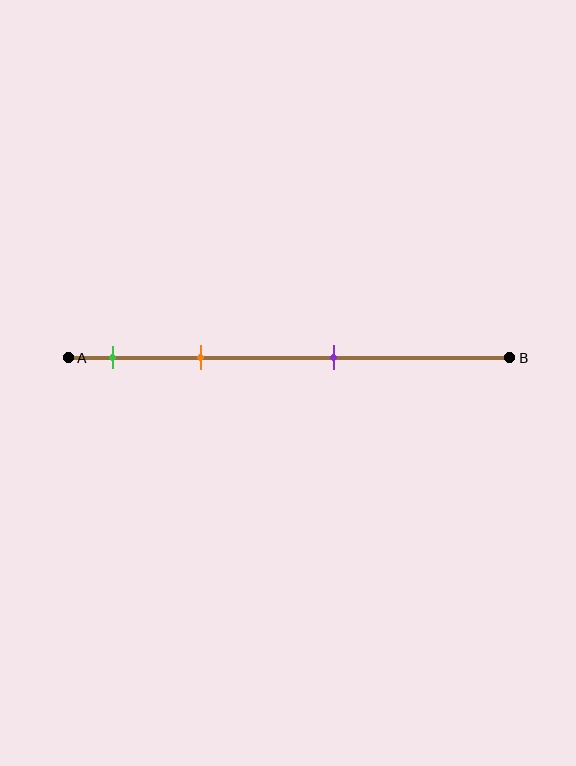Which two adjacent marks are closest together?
The green and orange marks are the closest adjacent pair.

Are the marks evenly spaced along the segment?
No, the marks are not evenly spaced.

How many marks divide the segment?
There are 3 marks dividing the segment.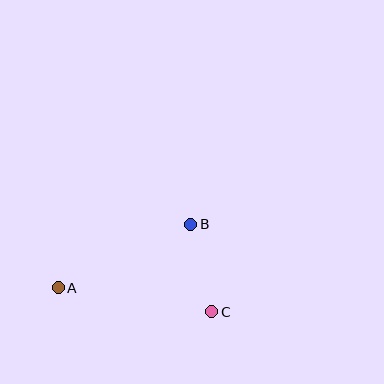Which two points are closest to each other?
Points B and C are closest to each other.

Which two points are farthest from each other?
Points A and C are farthest from each other.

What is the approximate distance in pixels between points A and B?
The distance between A and B is approximately 147 pixels.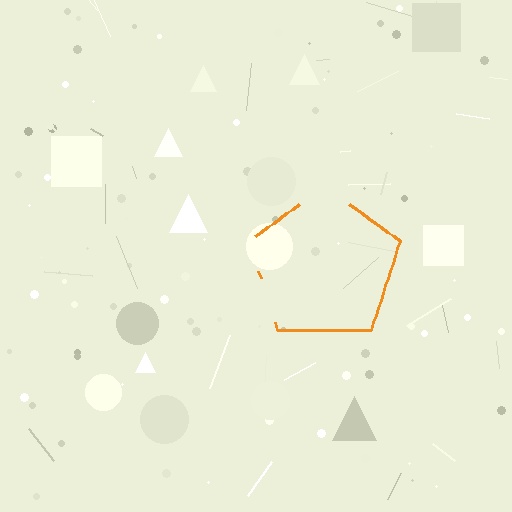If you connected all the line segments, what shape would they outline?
They would outline a pentagon.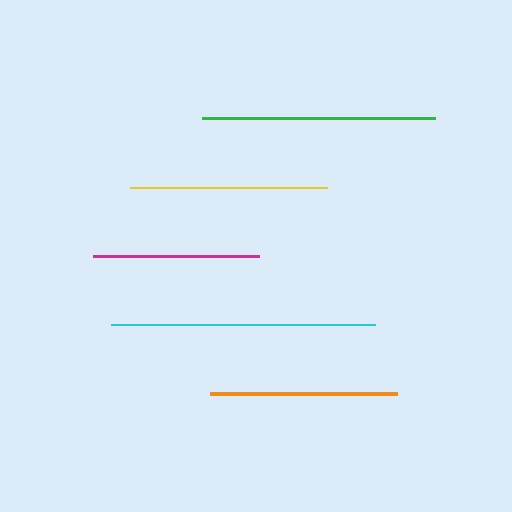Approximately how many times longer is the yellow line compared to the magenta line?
The yellow line is approximately 1.2 times the length of the magenta line.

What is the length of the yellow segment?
The yellow segment is approximately 196 pixels long.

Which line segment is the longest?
The cyan line is the longest at approximately 264 pixels.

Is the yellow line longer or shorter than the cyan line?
The cyan line is longer than the yellow line.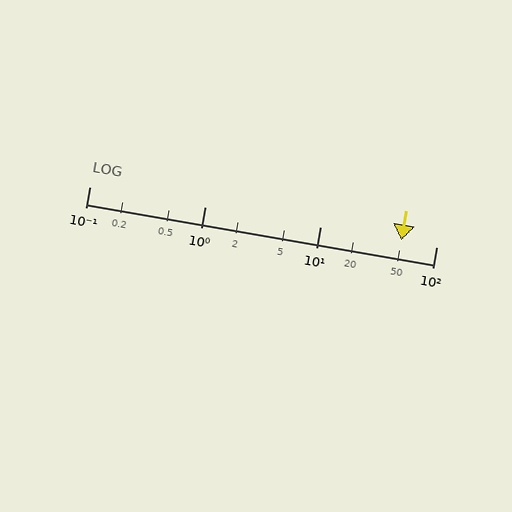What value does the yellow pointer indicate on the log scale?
The pointer indicates approximately 50.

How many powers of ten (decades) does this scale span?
The scale spans 3 decades, from 0.1 to 100.